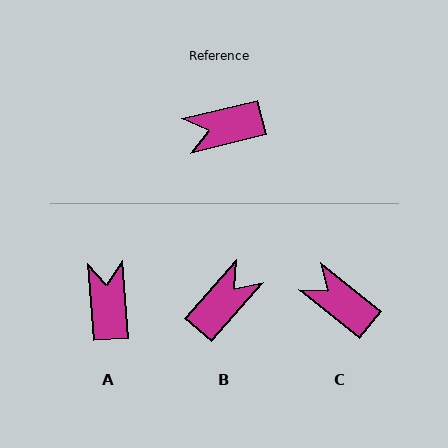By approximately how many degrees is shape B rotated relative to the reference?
Approximately 145 degrees clockwise.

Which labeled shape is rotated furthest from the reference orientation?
B, about 145 degrees away.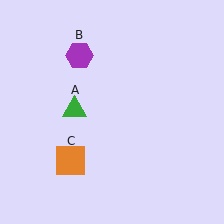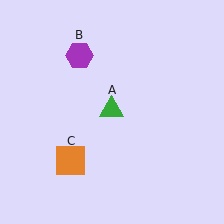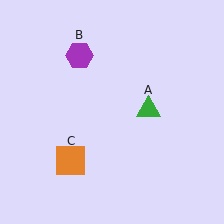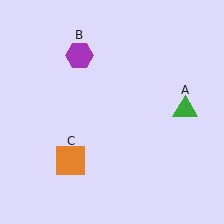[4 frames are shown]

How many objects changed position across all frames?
1 object changed position: green triangle (object A).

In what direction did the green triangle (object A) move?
The green triangle (object A) moved right.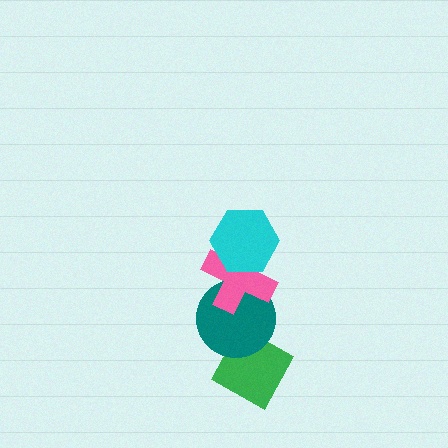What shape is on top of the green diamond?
The teal circle is on top of the green diamond.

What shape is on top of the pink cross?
The cyan hexagon is on top of the pink cross.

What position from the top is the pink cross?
The pink cross is 2nd from the top.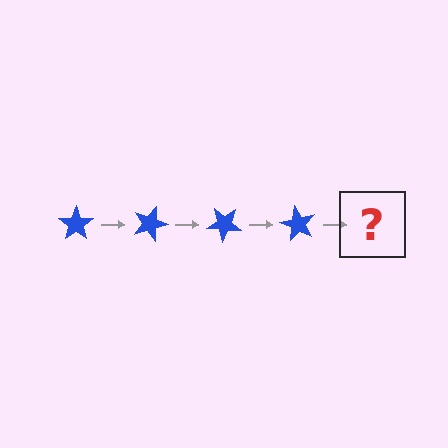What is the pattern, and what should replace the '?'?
The pattern is that the star rotates 20 degrees each step. The '?' should be a blue star rotated 80 degrees.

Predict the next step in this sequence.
The next step is a blue star rotated 80 degrees.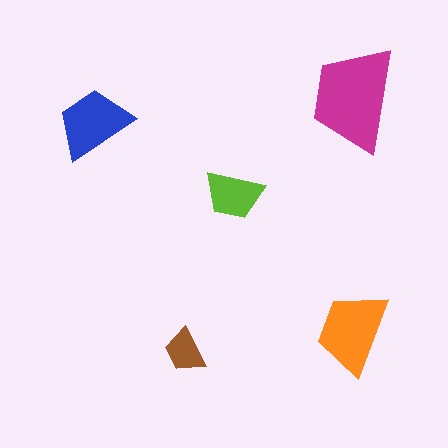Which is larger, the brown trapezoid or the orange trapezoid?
The orange one.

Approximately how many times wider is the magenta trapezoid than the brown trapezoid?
About 2.5 times wider.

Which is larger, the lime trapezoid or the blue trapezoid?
The blue one.